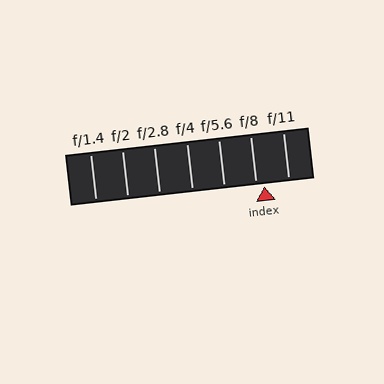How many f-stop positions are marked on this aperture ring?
There are 7 f-stop positions marked.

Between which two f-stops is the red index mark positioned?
The index mark is between f/8 and f/11.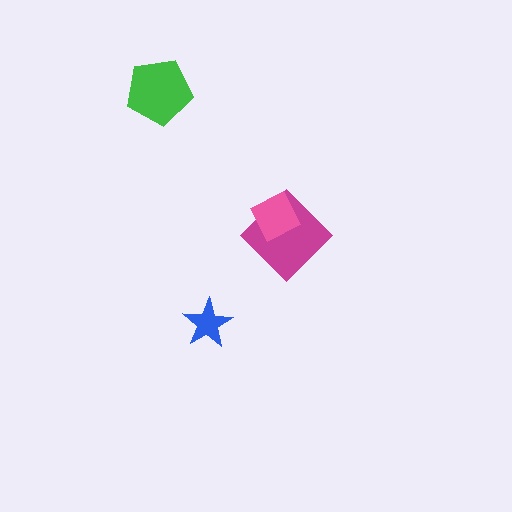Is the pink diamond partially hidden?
No, no other shape covers it.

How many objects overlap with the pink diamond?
1 object overlaps with the pink diamond.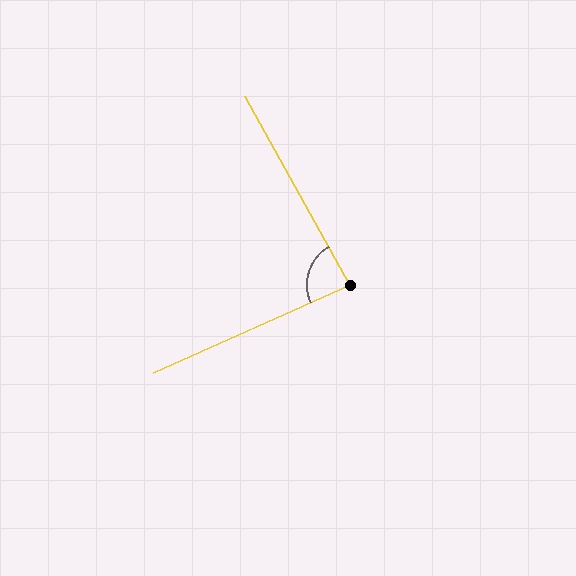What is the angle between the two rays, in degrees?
Approximately 85 degrees.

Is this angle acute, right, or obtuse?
It is acute.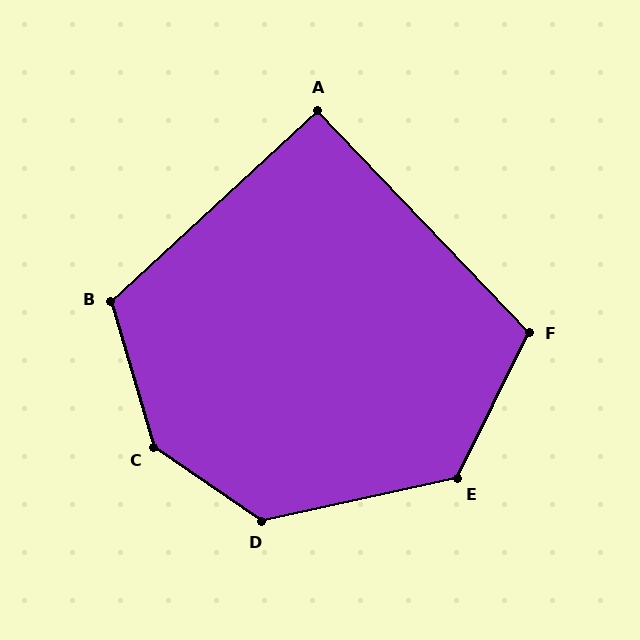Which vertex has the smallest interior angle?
A, at approximately 91 degrees.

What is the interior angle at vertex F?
Approximately 110 degrees (obtuse).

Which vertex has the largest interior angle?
C, at approximately 141 degrees.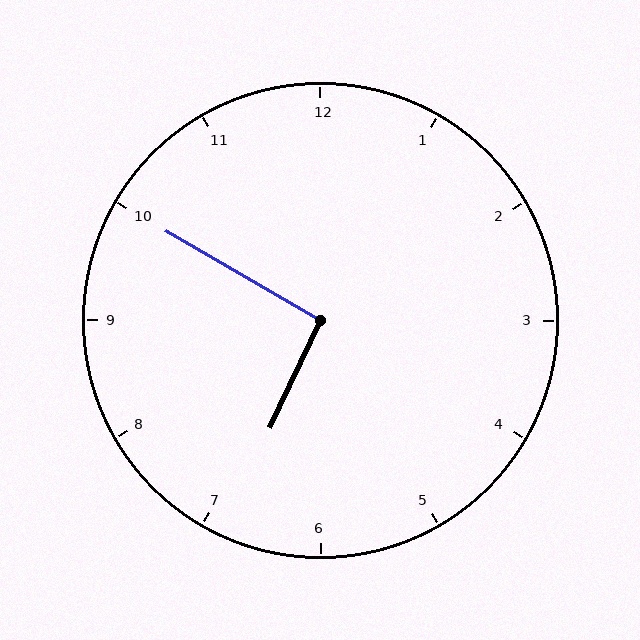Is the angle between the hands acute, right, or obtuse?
It is right.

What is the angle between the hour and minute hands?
Approximately 95 degrees.